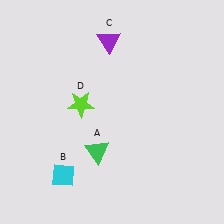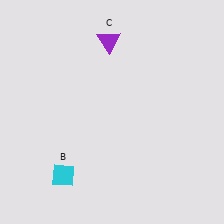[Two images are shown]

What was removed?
The lime star (D), the green triangle (A) were removed in Image 2.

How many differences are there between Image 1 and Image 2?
There are 2 differences between the two images.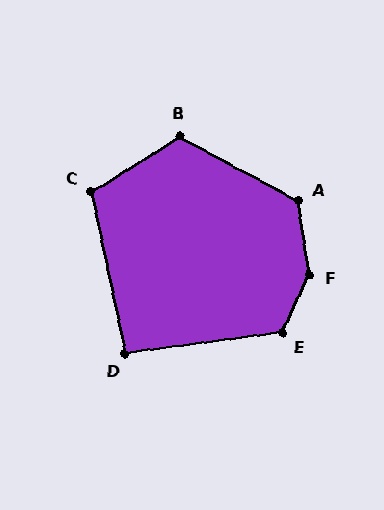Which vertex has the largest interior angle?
F, at approximately 146 degrees.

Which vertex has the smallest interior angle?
D, at approximately 94 degrees.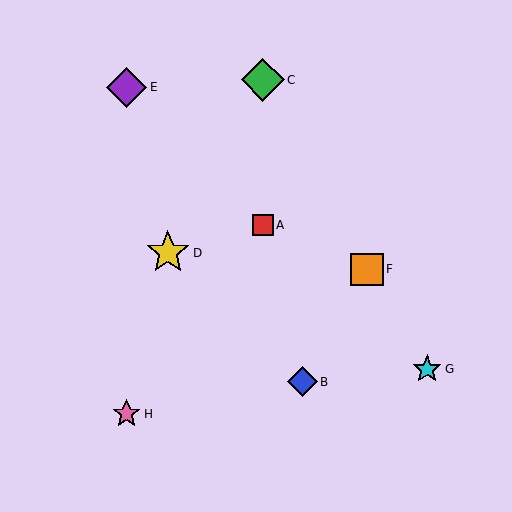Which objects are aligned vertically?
Objects A, C are aligned vertically.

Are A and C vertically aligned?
Yes, both are at x≈263.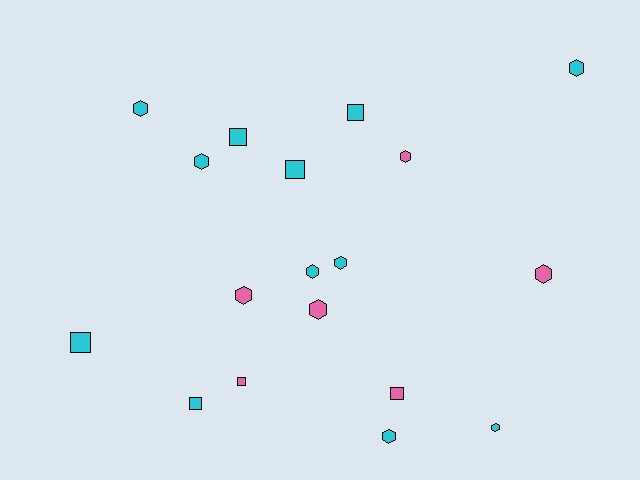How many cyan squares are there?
There are 5 cyan squares.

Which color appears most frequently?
Cyan, with 12 objects.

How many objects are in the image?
There are 18 objects.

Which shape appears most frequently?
Hexagon, with 11 objects.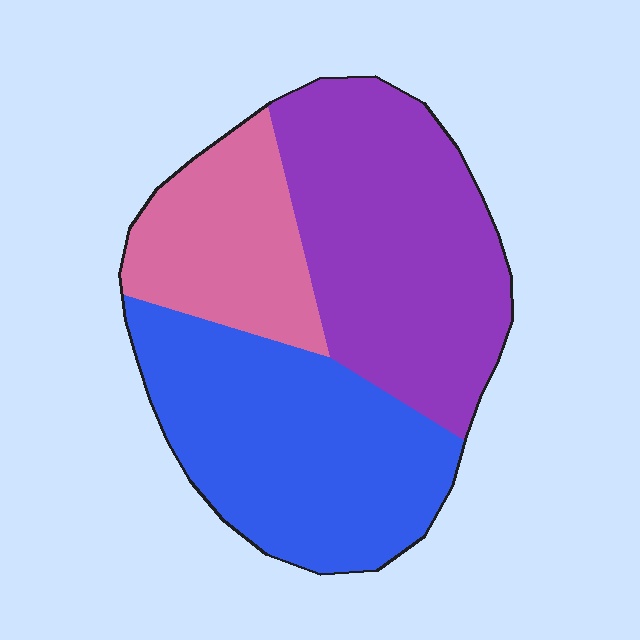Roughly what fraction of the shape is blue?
Blue covers roughly 40% of the shape.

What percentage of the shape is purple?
Purple takes up about two fifths (2/5) of the shape.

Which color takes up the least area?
Pink, at roughly 20%.